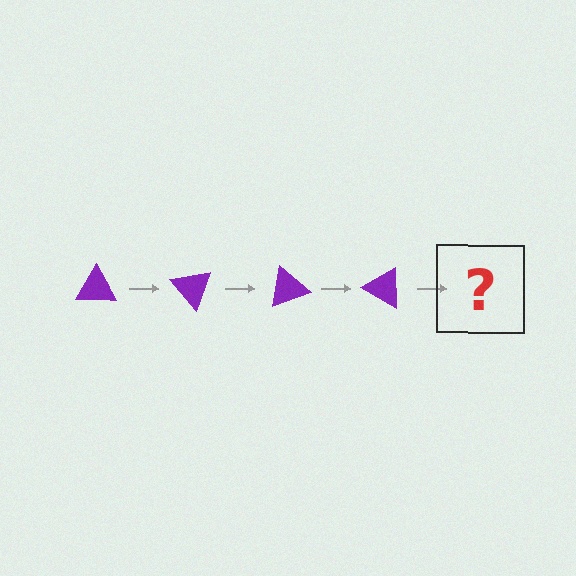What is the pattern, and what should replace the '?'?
The pattern is that the triangle rotates 50 degrees each step. The '?' should be a purple triangle rotated 200 degrees.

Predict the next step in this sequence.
The next step is a purple triangle rotated 200 degrees.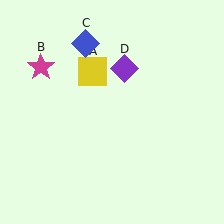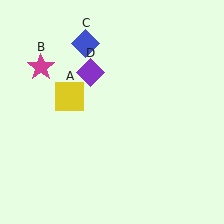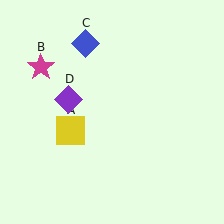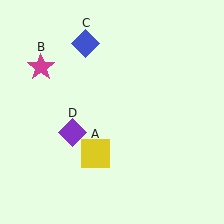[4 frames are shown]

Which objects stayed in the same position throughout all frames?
Magenta star (object B) and blue diamond (object C) remained stationary.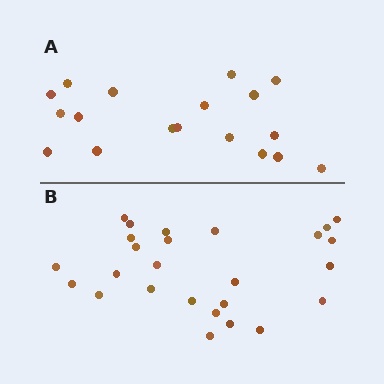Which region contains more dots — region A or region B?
Region B (the bottom region) has more dots.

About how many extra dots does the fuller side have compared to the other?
Region B has roughly 8 or so more dots than region A.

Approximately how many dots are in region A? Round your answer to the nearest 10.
About 20 dots. (The exact count is 18, which rounds to 20.)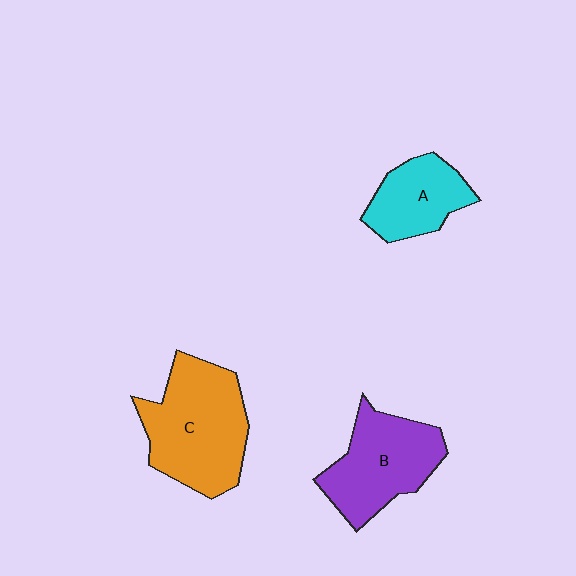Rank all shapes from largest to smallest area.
From largest to smallest: C (orange), B (purple), A (cyan).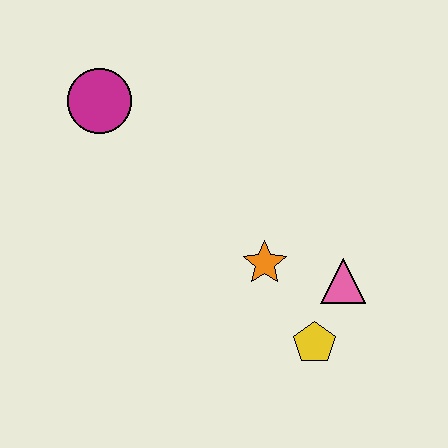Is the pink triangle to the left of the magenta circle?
No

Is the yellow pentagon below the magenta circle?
Yes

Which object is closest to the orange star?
The pink triangle is closest to the orange star.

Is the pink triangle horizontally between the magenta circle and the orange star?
No